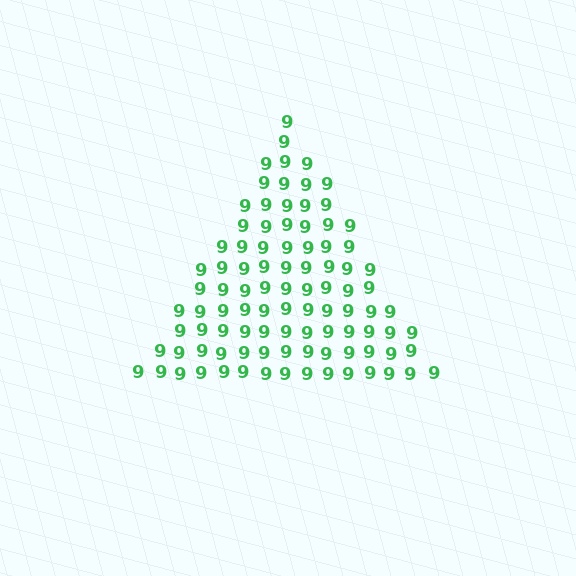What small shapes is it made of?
It is made of small digit 9's.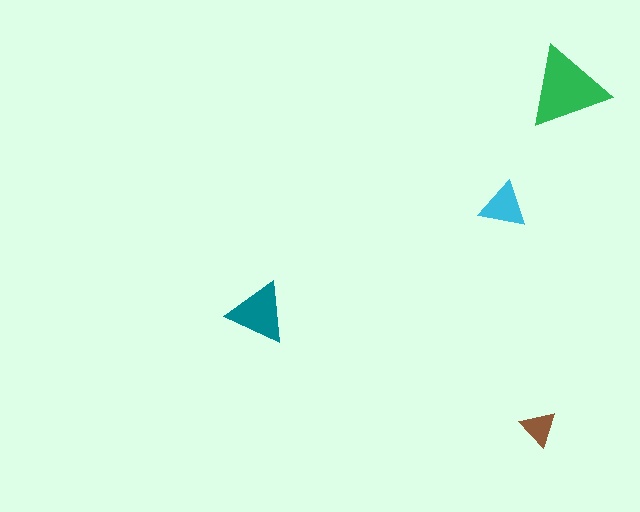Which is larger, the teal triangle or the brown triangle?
The teal one.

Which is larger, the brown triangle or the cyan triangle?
The cyan one.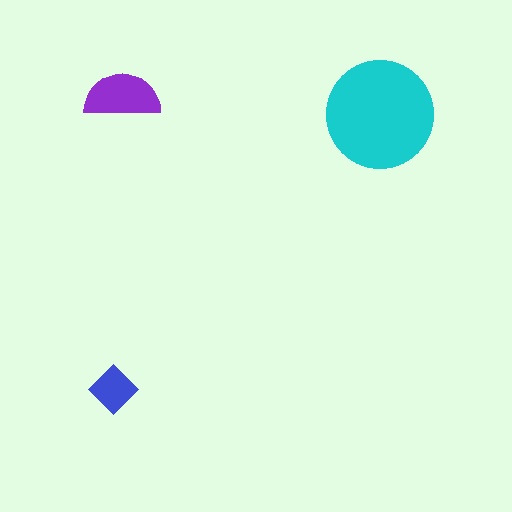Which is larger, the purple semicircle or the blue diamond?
The purple semicircle.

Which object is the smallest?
The blue diamond.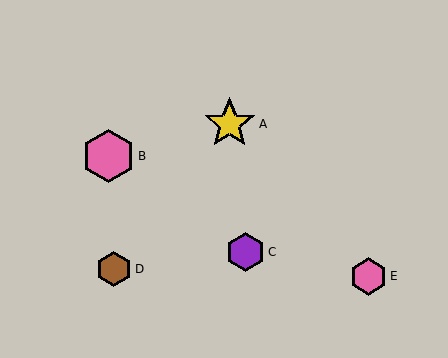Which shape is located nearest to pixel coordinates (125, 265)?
The brown hexagon (labeled D) at (114, 269) is nearest to that location.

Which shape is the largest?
The pink hexagon (labeled B) is the largest.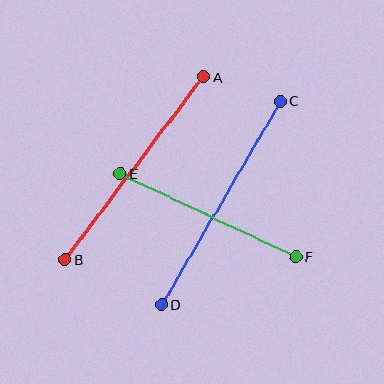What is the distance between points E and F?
The distance is approximately 194 pixels.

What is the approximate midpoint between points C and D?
The midpoint is at approximately (221, 203) pixels.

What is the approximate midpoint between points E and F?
The midpoint is at approximately (208, 215) pixels.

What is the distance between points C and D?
The distance is approximately 235 pixels.